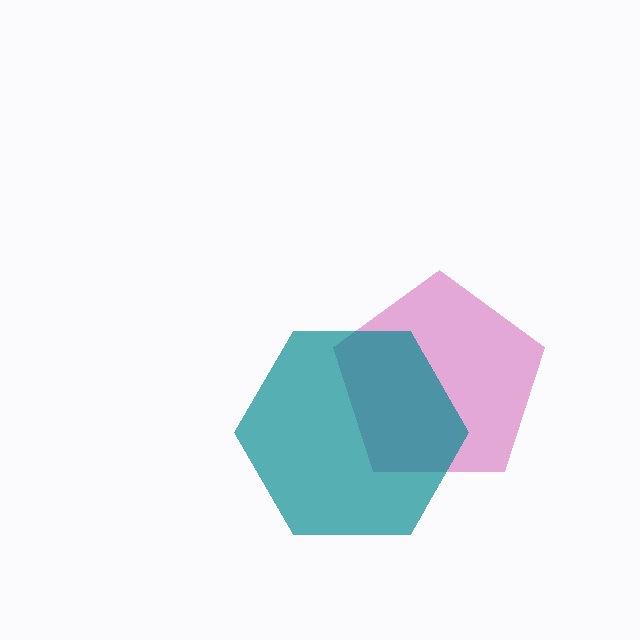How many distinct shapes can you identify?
There are 2 distinct shapes: a magenta pentagon, a teal hexagon.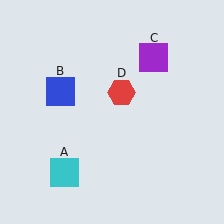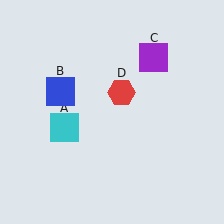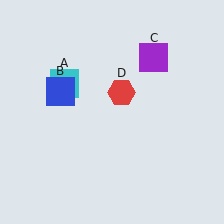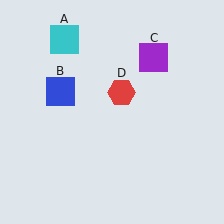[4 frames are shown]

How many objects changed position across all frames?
1 object changed position: cyan square (object A).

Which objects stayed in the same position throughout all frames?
Blue square (object B) and purple square (object C) and red hexagon (object D) remained stationary.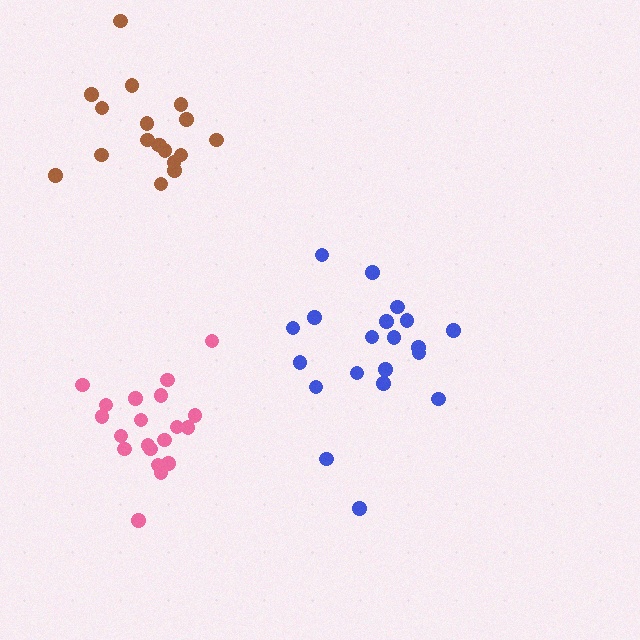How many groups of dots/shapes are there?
There are 3 groups.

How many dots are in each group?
Group 1: 18 dots, Group 2: 20 dots, Group 3: 20 dots (58 total).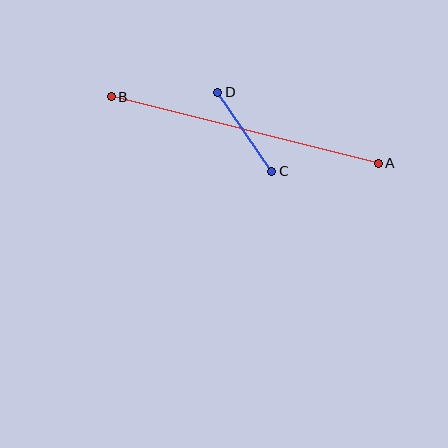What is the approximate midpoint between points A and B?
The midpoint is at approximately (245, 130) pixels.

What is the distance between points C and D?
The distance is approximately 96 pixels.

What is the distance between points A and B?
The distance is approximately 275 pixels.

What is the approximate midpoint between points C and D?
The midpoint is at approximately (245, 132) pixels.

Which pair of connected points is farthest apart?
Points A and B are farthest apart.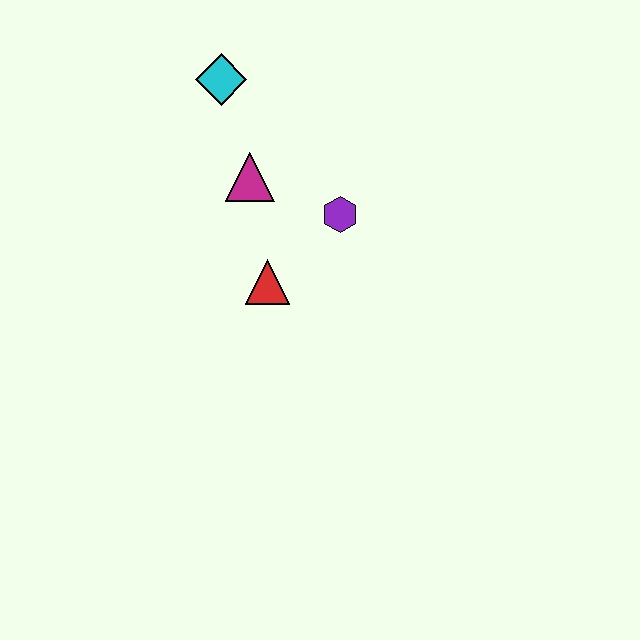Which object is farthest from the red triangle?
The cyan diamond is farthest from the red triangle.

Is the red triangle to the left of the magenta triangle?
No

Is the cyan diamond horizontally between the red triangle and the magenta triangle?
No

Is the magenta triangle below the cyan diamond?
Yes